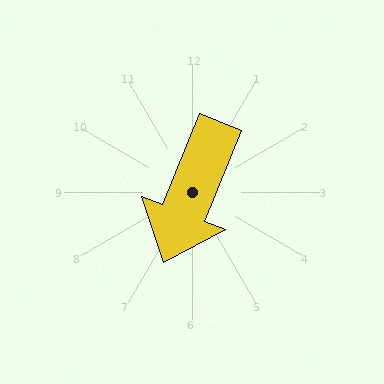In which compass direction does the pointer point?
South.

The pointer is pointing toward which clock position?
Roughly 7 o'clock.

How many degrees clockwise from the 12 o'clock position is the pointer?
Approximately 202 degrees.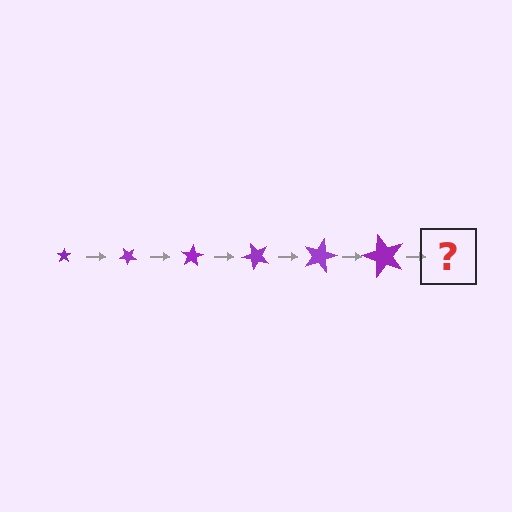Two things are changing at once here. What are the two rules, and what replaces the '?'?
The two rules are that the star grows larger each step and it rotates 40 degrees each step. The '?' should be a star, larger than the previous one and rotated 240 degrees from the start.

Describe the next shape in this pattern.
It should be a star, larger than the previous one and rotated 240 degrees from the start.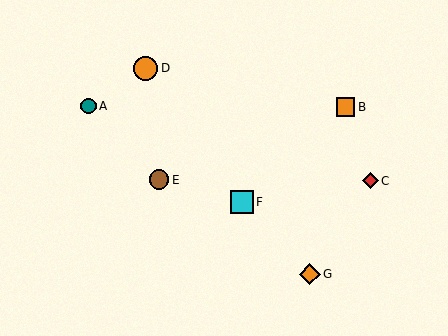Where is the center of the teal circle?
The center of the teal circle is at (89, 106).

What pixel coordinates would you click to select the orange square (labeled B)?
Click at (346, 107) to select the orange square B.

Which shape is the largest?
The orange circle (labeled D) is the largest.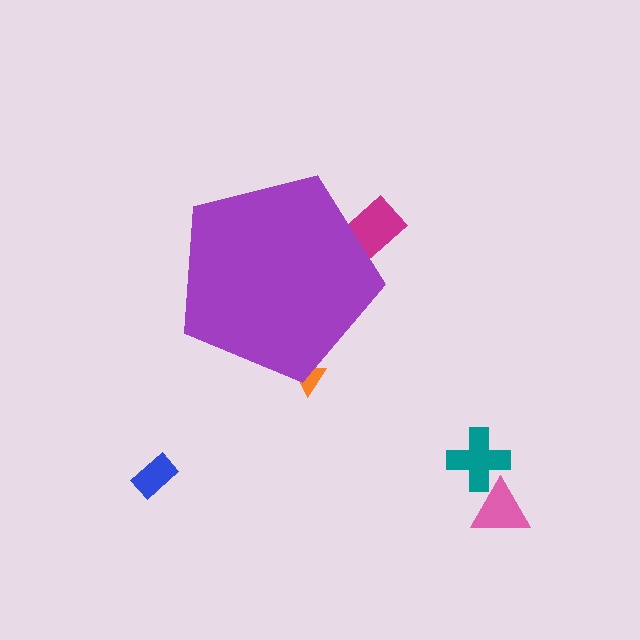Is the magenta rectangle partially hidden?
Yes, the magenta rectangle is partially hidden behind the purple pentagon.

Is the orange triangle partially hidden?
Yes, the orange triangle is partially hidden behind the purple pentagon.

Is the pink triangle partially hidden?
No, the pink triangle is fully visible.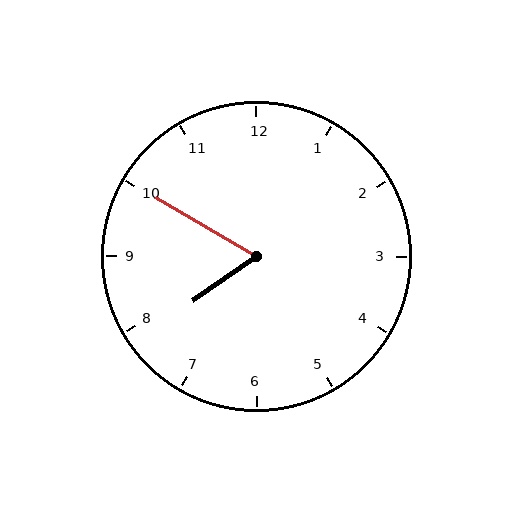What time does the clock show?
7:50.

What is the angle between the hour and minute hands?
Approximately 65 degrees.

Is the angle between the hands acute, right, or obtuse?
It is acute.